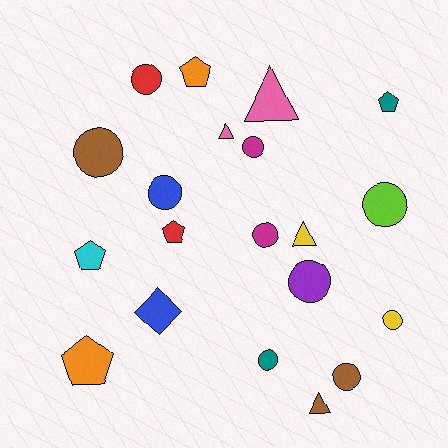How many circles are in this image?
There are 10 circles.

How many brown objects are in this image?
There are 3 brown objects.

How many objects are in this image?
There are 20 objects.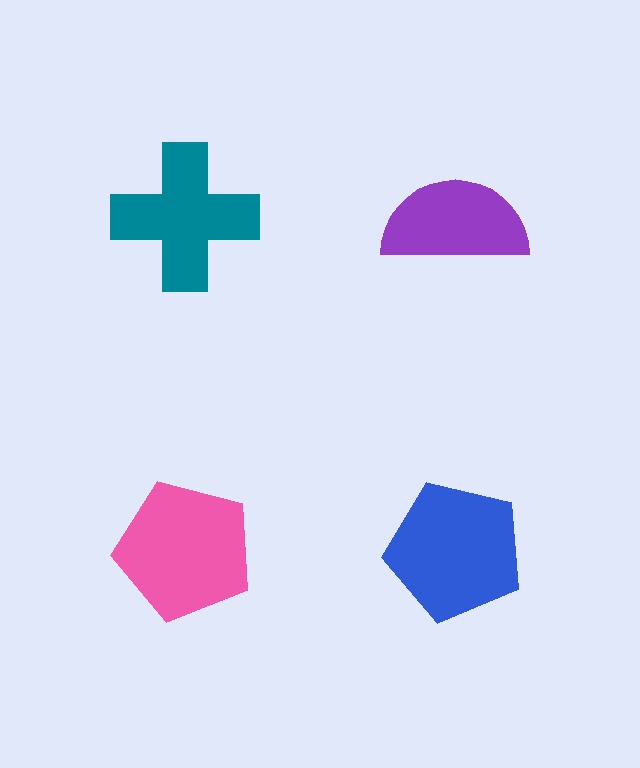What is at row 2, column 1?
A pink pentagon.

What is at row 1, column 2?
A purple semicircle.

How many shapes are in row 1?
2 shapes.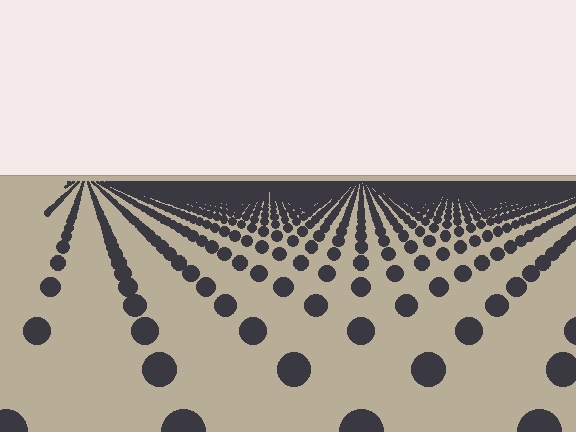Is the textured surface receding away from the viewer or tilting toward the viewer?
The surface is receding away from the viewer. Texture elements get smaller and denser toward the top.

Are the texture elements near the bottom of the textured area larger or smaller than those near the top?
Larger. Near the bottom, elements are closer to the viewer and appear at a bigger on-screen size.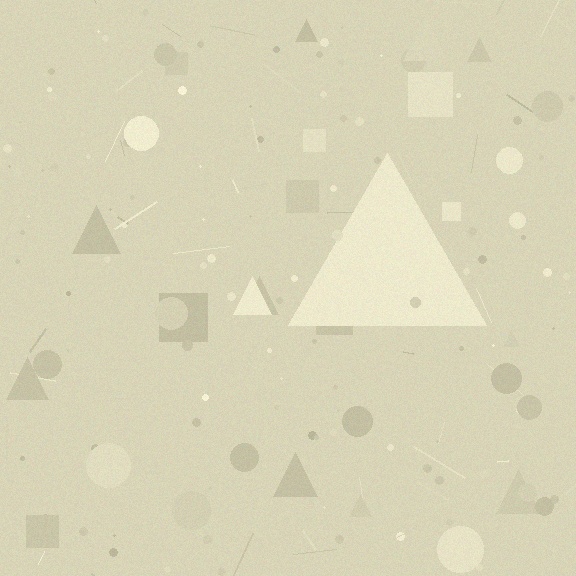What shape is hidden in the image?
A triangle is hidden in the image.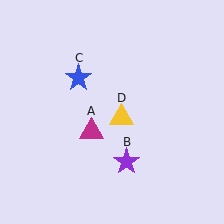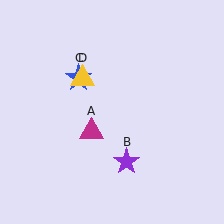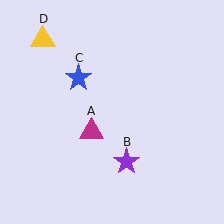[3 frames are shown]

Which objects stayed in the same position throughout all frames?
Magenta triangle (object A) and purple star (object B) and blue star (object C) remained stationary.